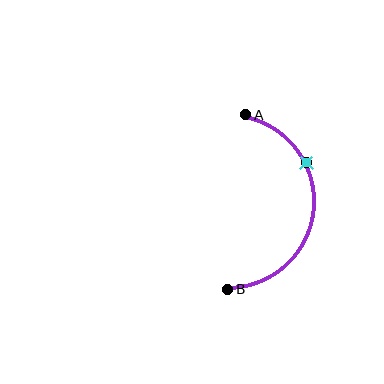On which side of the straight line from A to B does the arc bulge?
The arc bulges to the right of the straight line connecting A and B.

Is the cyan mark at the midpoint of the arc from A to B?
No. The cyan mark lies on the arc but is closer to endpoint A. The arc midpoint would be at the point on the curve equidistant along the arc from both A and B.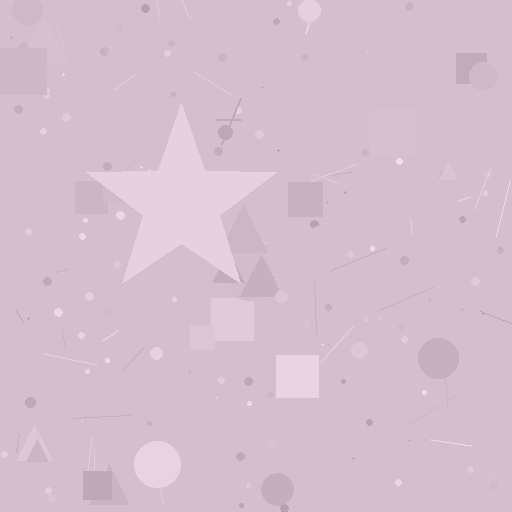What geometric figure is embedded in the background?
A star is embedded in the background.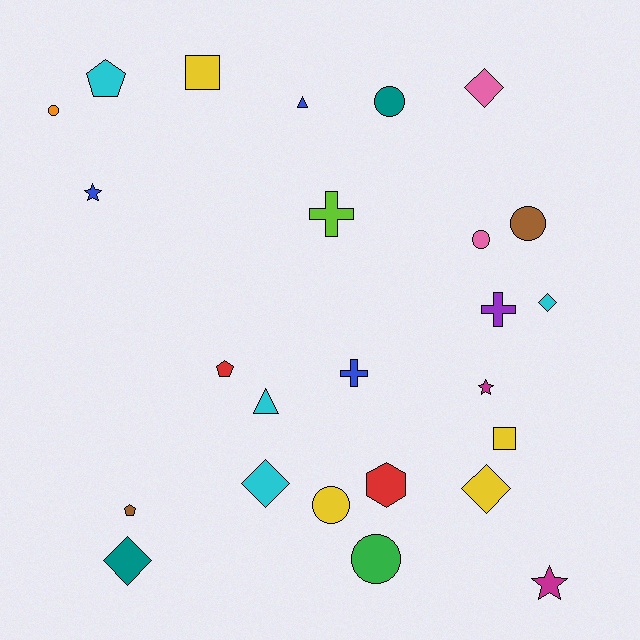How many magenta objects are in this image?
There are 2 magenta objects.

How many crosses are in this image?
There are 3 crosses.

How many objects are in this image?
There are 25 objects.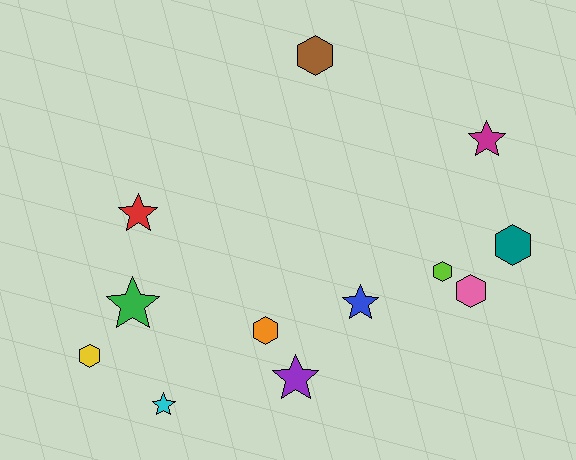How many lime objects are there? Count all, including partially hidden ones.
There is 1 lime object.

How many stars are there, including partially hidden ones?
There are 6 stars.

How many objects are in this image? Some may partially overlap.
There are 12 objects.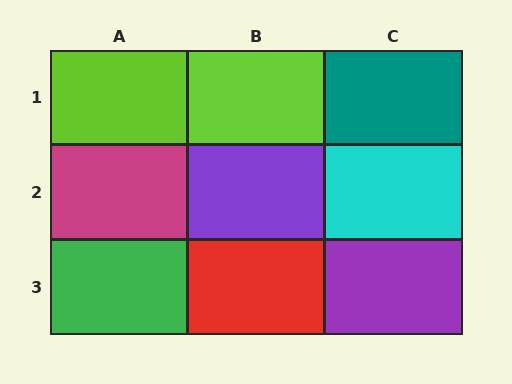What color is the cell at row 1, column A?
Lime.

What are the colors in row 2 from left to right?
Magenta, purple, cyan.